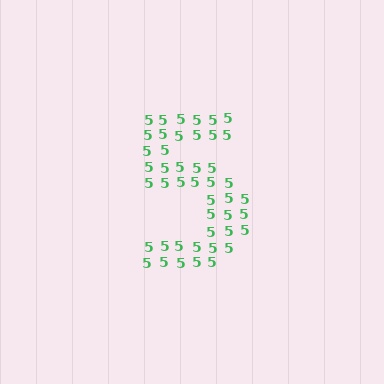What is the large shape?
The large shape is the digit 5.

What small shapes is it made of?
It is made of small digit 5's.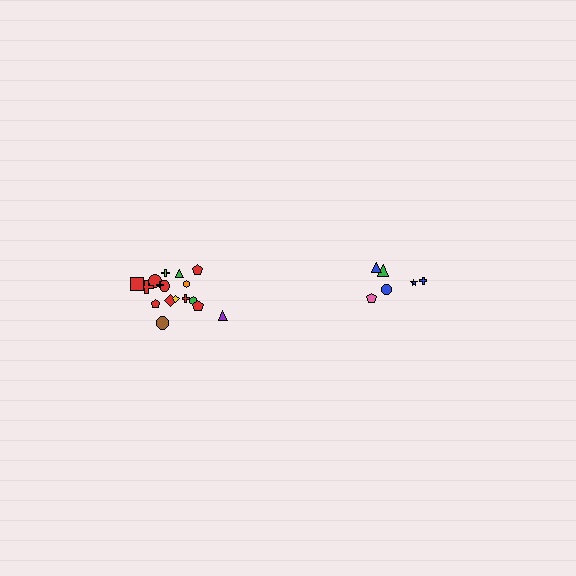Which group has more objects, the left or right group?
The left group.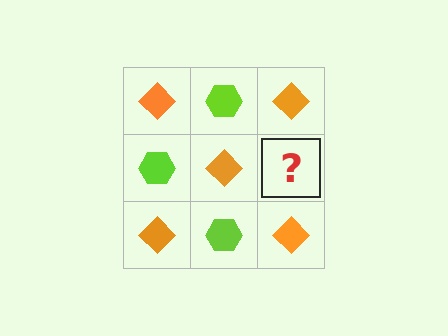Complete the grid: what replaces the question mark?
The question mark should be replaced with a lime hexagon.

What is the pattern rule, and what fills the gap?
The rule is that it alternates orange diamond and lime hexagon in a checkerboard pattern. The gap should be filled with a lime hexagon.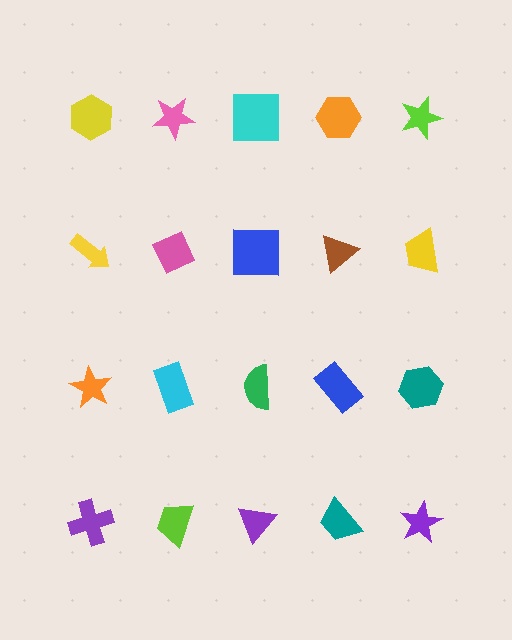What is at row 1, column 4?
An orange hexagon.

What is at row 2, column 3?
A blue square.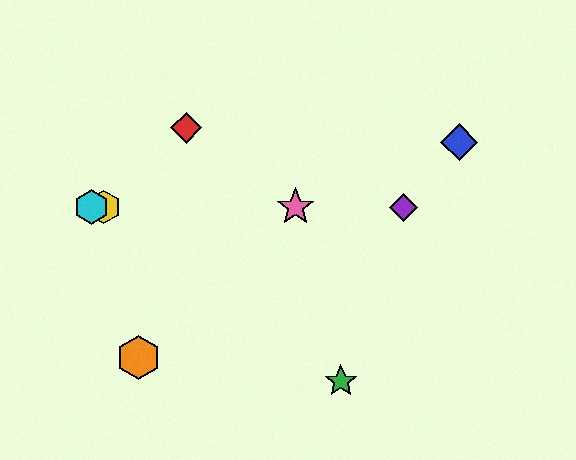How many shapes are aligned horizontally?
4 shapes (the yellow hexagon, the purple diamond, the cyan hexagon, the pink star) are aligned horizontally.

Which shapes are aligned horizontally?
The yellow hexagon, the purple diamond, the cyan hexagon, the pink star are aligned horizontally.